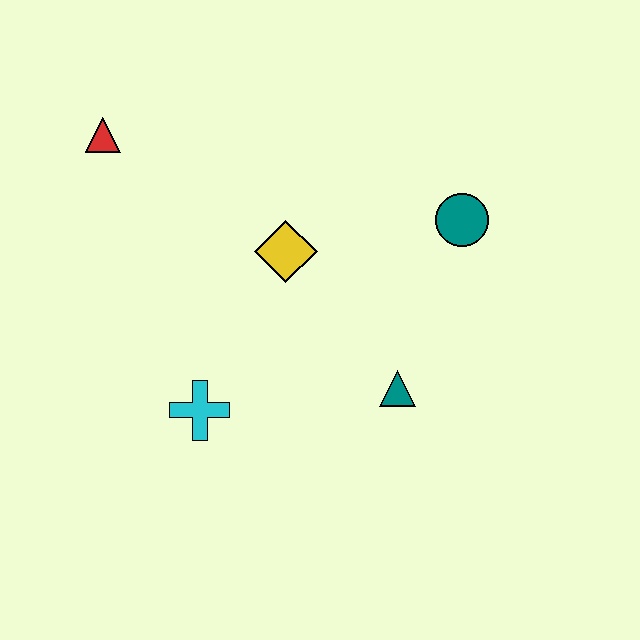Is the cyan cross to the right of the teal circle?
No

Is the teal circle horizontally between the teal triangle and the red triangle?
No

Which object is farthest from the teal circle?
The red triangle is farthest from the teal circle.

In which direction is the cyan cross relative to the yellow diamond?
The cyan cross is below the yellow diamond.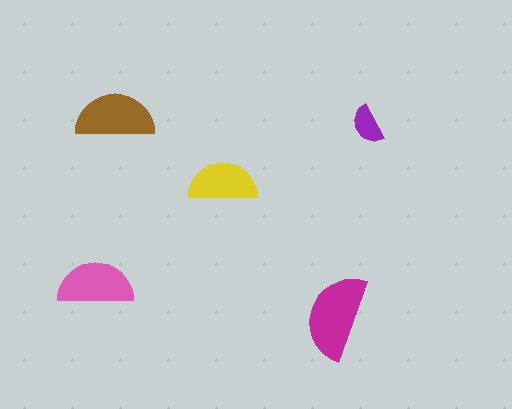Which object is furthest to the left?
The pink semicircle is leftmost.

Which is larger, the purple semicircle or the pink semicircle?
The pink one.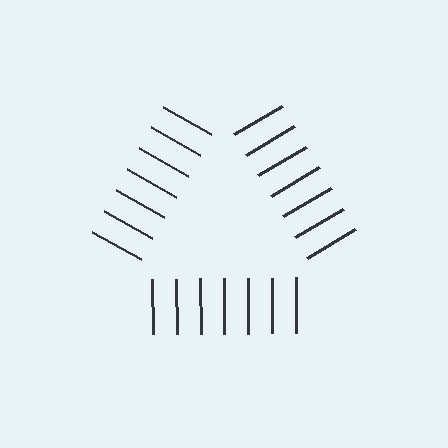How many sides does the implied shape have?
3 sides — the line-ends trace a triangle.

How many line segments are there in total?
21 — 7 along each of the 3 edges.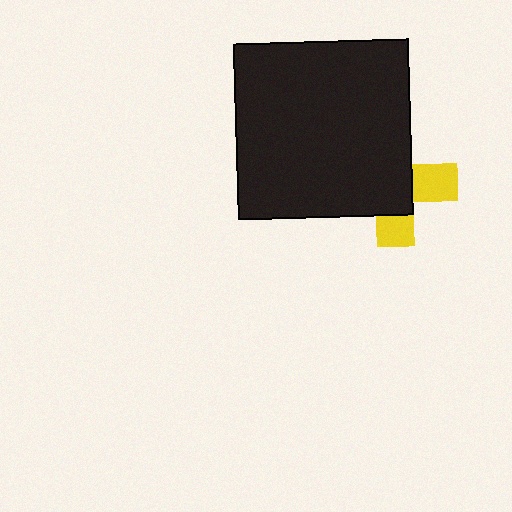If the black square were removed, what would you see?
You would see the complete yellow cross.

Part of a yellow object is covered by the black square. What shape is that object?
It is a cross.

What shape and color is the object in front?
The object in front is a black square.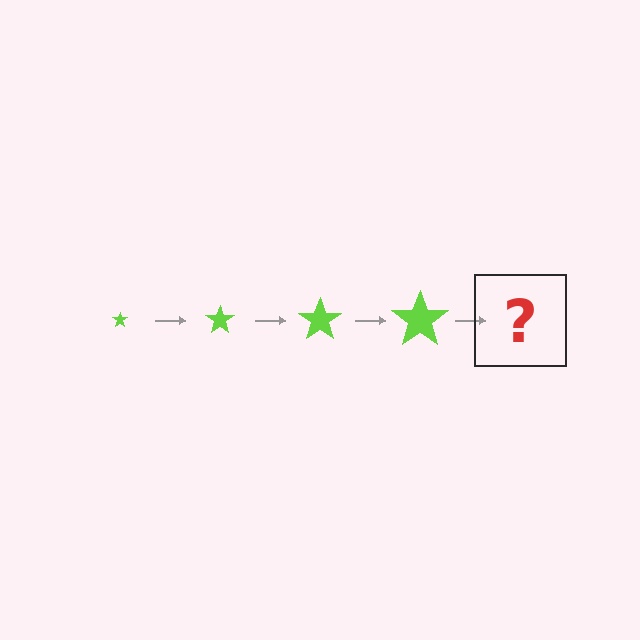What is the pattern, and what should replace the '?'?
The pattern is that the star gets progressively larger each step. The '?' should be a lime star, larger than the previous one.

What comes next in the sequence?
The next element should be a lime star, larger than the previous one.